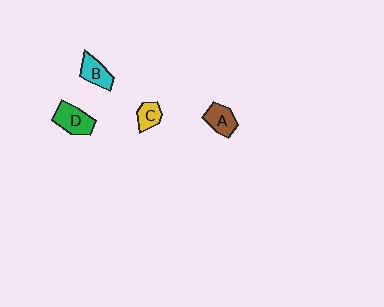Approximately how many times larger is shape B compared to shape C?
Approximately 1.3 times.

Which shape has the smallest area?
Shape C (yellow).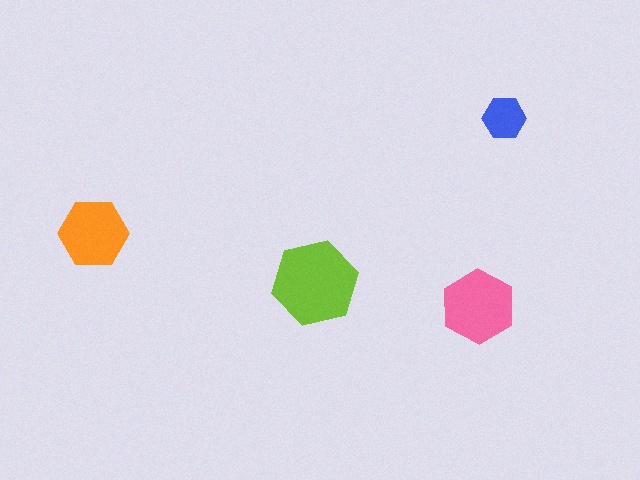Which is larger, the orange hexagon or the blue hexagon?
The orange one.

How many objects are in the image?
There are 4 objects in the image.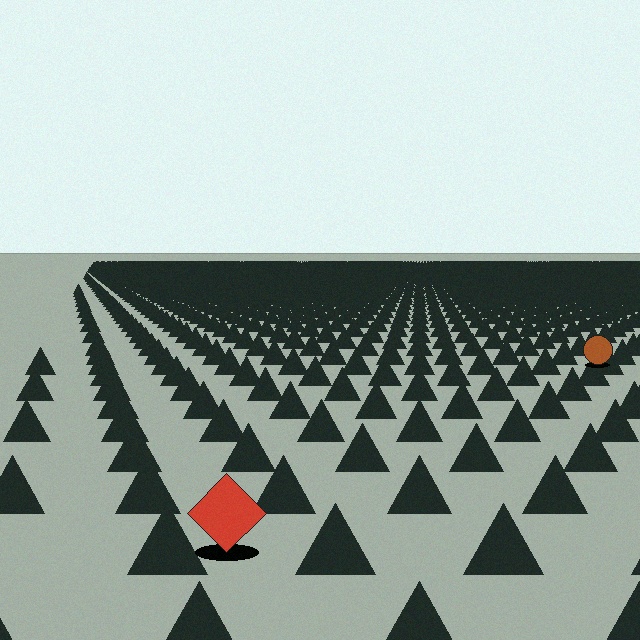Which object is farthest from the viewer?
The brown circle is farthest from the viewer. It appears smaller and the ground texture around it is denser.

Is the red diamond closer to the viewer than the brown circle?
Yes. The red diamond is closer — you can tell from the texture gradient: the ground texture is coarser near it.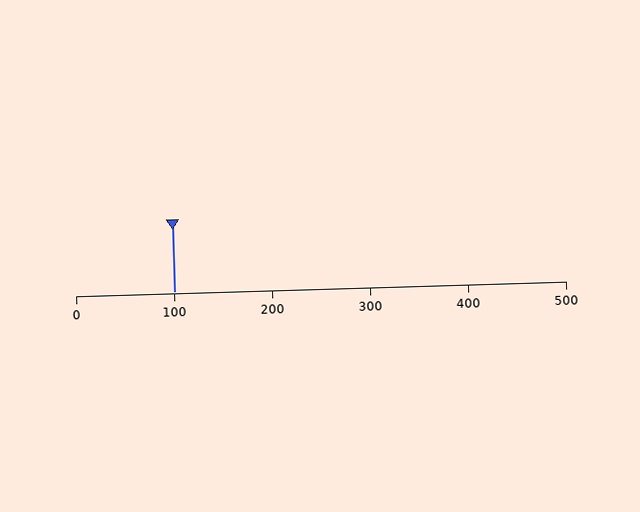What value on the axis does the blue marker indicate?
The marker indicates approximately 100.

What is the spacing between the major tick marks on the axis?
The major ticks are spaced 100 apart.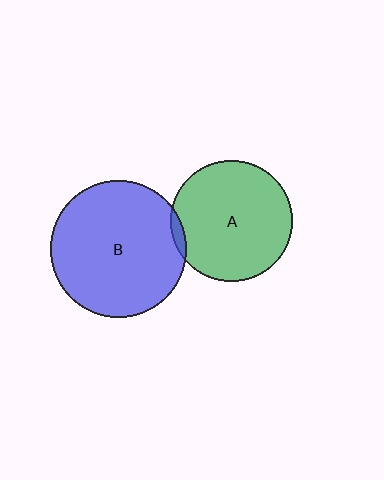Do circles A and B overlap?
Yes.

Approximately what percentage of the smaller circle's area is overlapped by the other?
Approximately 5%.